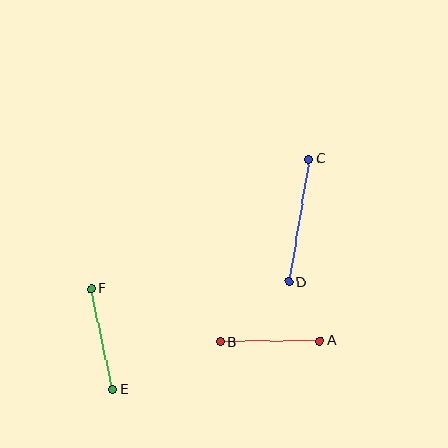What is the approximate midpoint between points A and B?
The midpoint is at approximately (270, 341) pixels.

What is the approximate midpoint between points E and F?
The midpoint is at approximately (102, 339) pixels.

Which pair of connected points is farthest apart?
Points C and D are farthest apart.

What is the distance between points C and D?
The distance is approximately 125 pixels.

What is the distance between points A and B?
The distance is approximately 99 pixels.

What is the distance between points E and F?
The distance is approximately 103 pixels.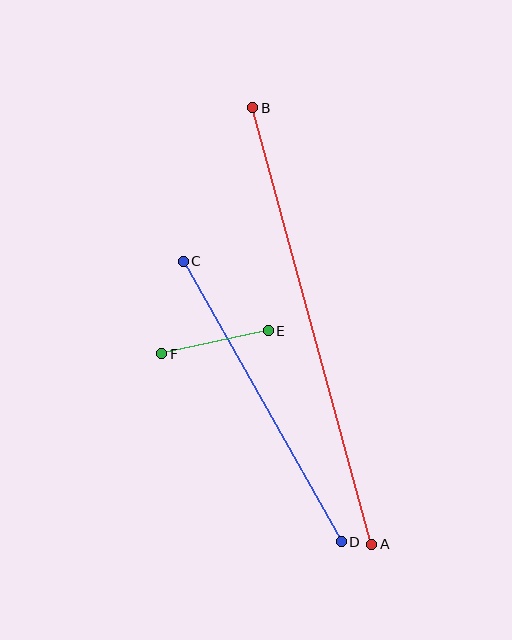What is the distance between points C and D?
The distance is approximately 322 pixels.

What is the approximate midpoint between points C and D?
The midpoint is at approximately (262, 402) pixels.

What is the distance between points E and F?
The distance is approximately 109 pixels.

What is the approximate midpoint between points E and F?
The midpoint is at approximately (215, 342) pixels.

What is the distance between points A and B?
The distance is approximately 453 pixels.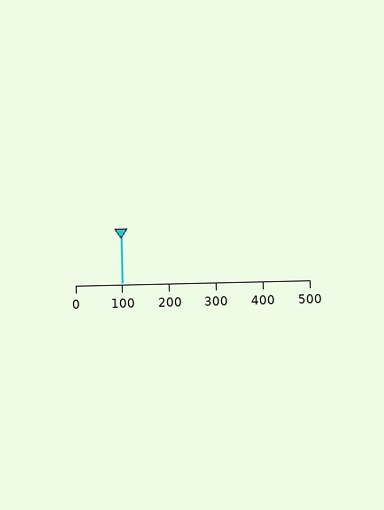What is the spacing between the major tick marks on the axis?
The major ticks are spaced 100 apart.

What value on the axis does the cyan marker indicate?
The marker indicates approximately 100.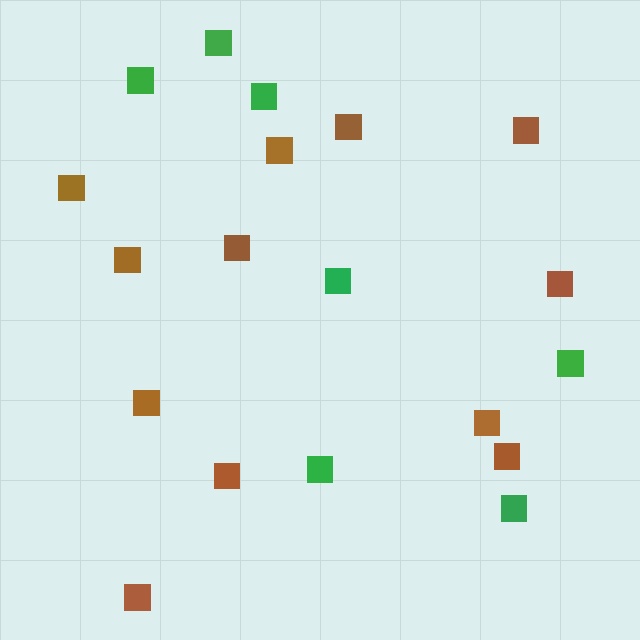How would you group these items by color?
There are 2 groups: one group of brown squares (12) and one group of green squares (7).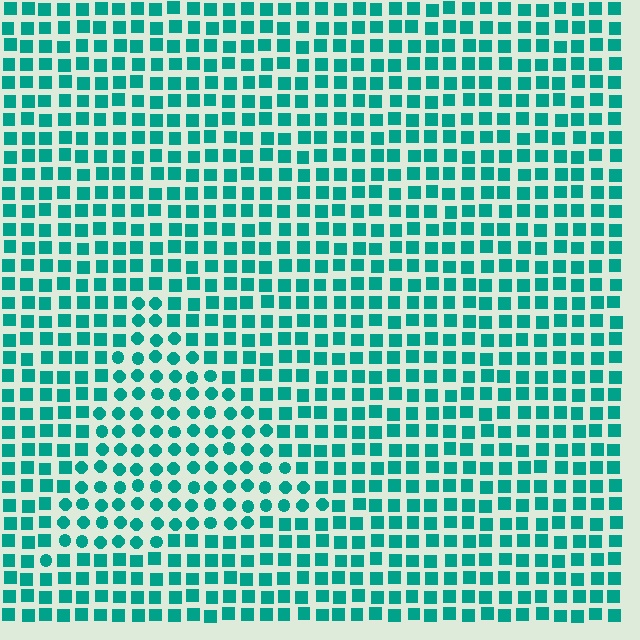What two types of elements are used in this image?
The image uses circles inside the triangle region and squares outside it.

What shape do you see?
I see a triangle.